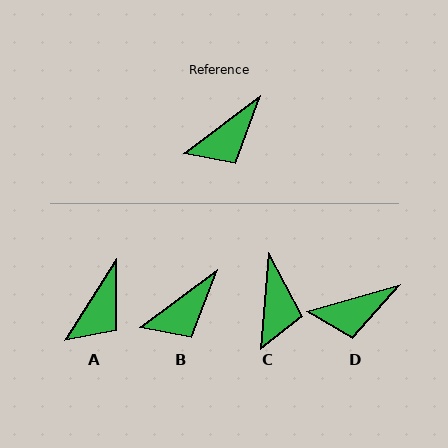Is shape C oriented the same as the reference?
No, it is off by about 48 degrees.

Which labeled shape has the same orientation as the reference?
B.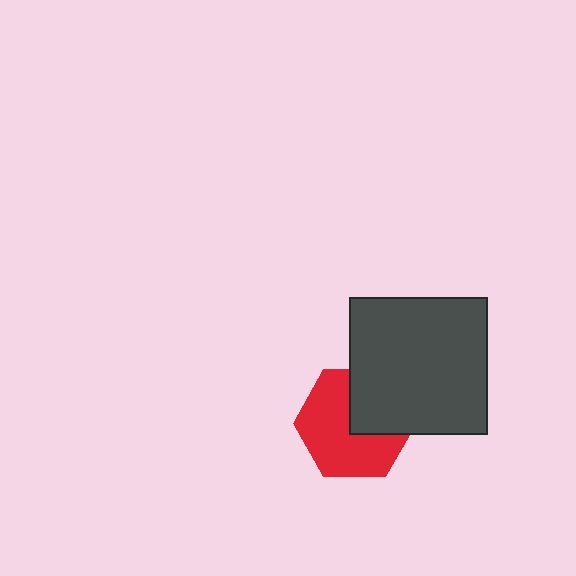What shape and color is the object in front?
The object in front is a dark gray square.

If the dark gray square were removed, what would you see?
You would see the complete red hexagon.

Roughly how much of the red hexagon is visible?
About half of it is visible (roughly 64%).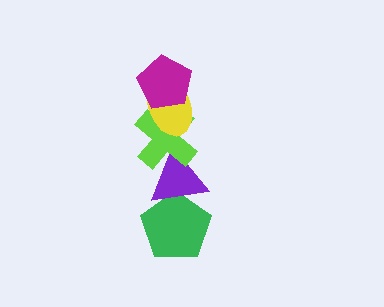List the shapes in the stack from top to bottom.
From top to bottom: the magenta pentagon, the yellow ellipse, the lime cross, the purple triangle, the green pentagon.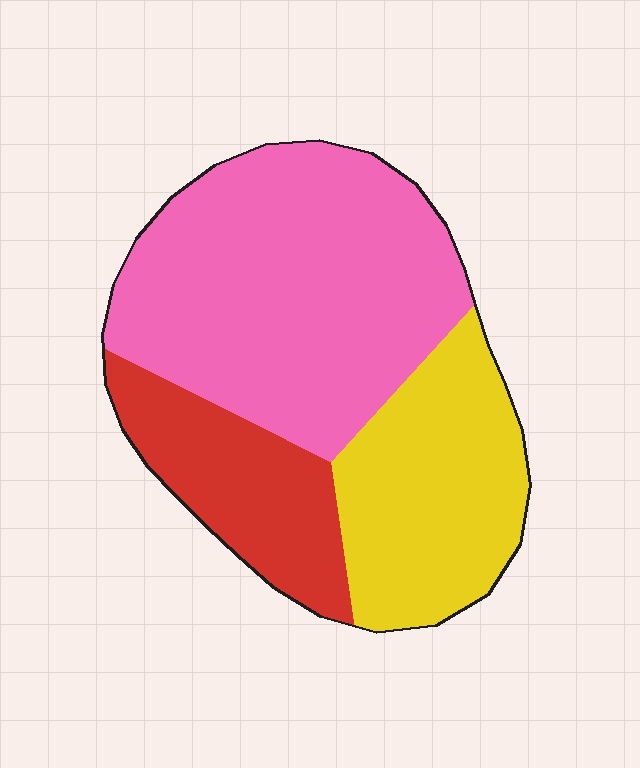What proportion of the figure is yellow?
Yellow covers roughly 30% of the figure.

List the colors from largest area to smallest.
From largest to smallest: pink, yellow, red.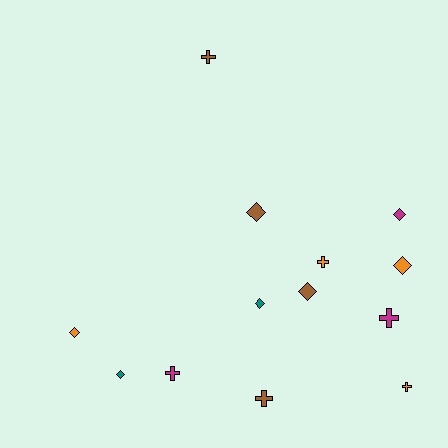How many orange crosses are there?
There are 2 orange crosses.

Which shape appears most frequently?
Diamond, with 7 objects.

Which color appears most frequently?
Orange, with 4 objects.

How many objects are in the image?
There are 13 objects.